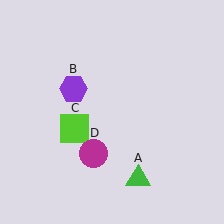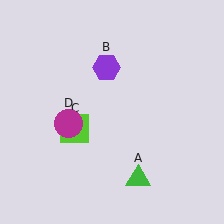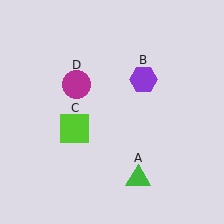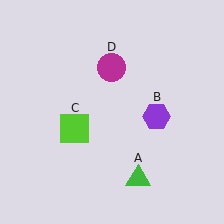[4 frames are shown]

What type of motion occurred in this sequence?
The purple hexagon (object B), magenta circle (object D) rotated clockwise around the center of the scene.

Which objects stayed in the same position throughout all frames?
Green triangle (object A) and lime square (object C) remained stationary.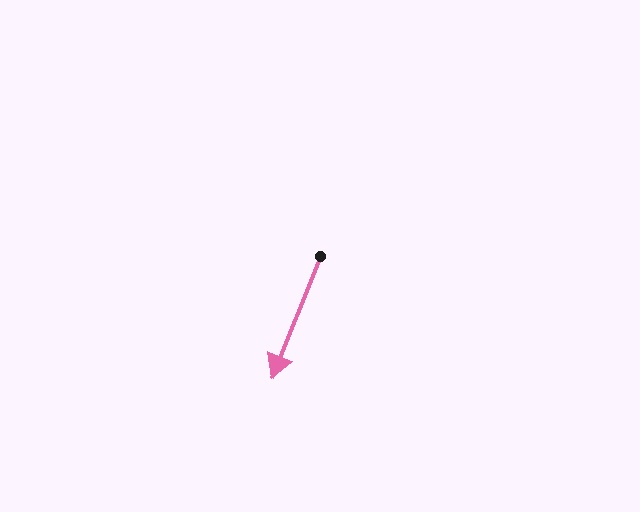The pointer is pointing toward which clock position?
Roughly 7 o'clock.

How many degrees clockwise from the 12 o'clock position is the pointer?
Approximately 202 degrees.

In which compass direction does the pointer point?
South.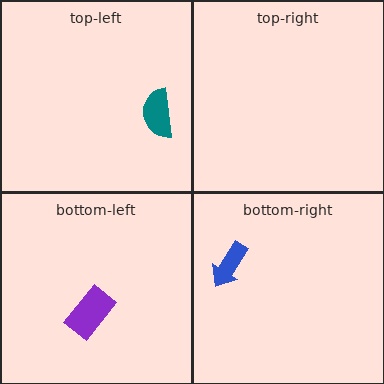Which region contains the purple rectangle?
The bottom-left region.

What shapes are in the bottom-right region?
The blue arrow.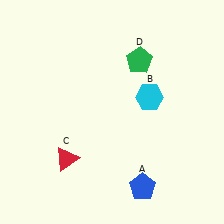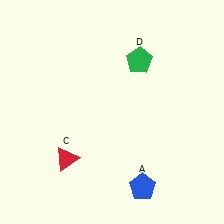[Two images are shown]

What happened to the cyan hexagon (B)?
The cyan hexagon (B) was removed in Image 2. It was in the top-right area of Image 1.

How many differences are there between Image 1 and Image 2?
There is 1 difference between the two images.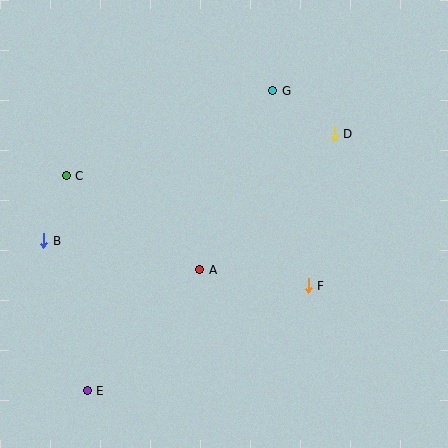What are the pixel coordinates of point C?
Point C is at (66, 176).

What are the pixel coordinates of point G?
Point G is at (273, 91).